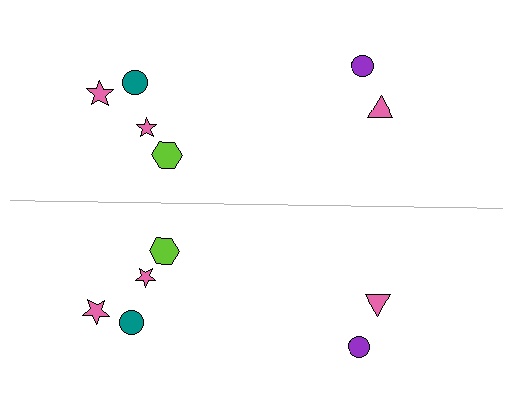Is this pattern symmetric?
Yes, this pattern has bilateral (reflection) symmetry.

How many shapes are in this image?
There are 12 shapes in this image.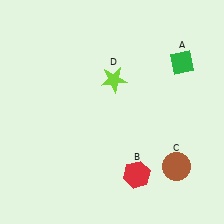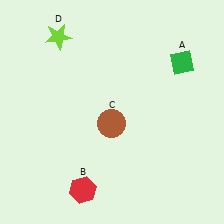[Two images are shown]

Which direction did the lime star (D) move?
The lime star (D) moved left.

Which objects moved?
The objects that moved are: the red hexagon (B), the brown circle (C), the lime star (D).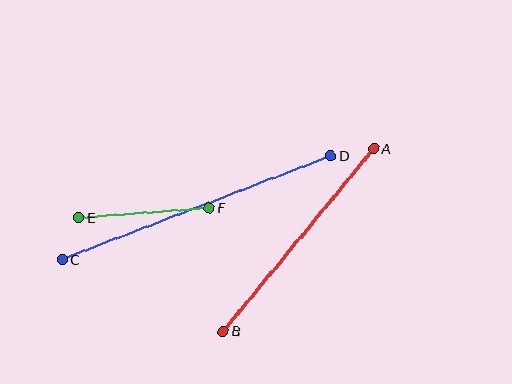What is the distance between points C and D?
The distance is approximately 289 pixels.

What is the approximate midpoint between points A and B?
The midpoint is at approximately (298, 240) pixels.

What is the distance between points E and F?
The distance is approximately 131 pixels.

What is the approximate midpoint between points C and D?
The midpoint is at approximately (196, 208) pixels.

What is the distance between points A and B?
The distance is approximately 237 pixels.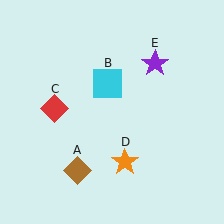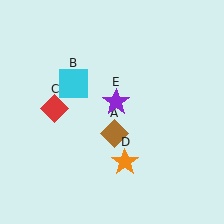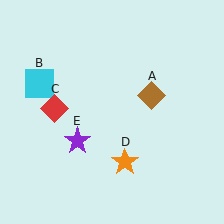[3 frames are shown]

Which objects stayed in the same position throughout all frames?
Red diamond (object C) and orange star (object D) remained stationary.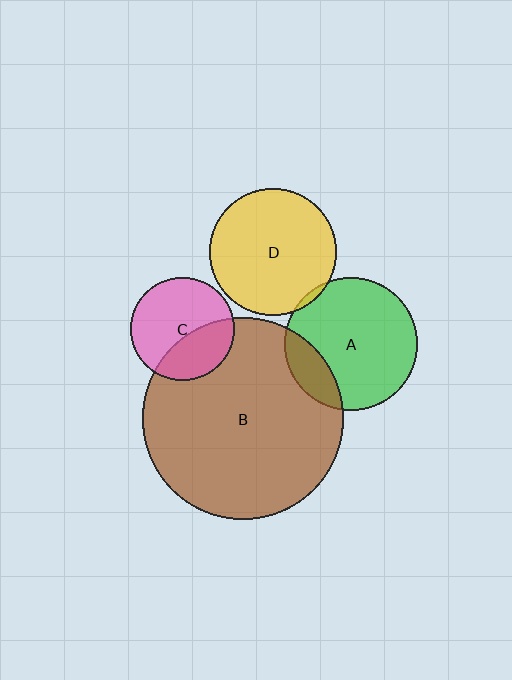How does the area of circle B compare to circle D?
Approximately 2.5 times.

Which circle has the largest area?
Circle B (brown).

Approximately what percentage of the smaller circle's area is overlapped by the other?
Approximately 35%.